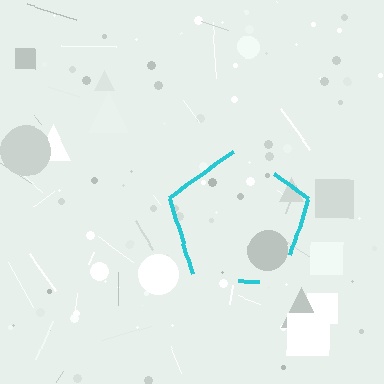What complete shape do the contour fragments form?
The contour fragments form a pentagon.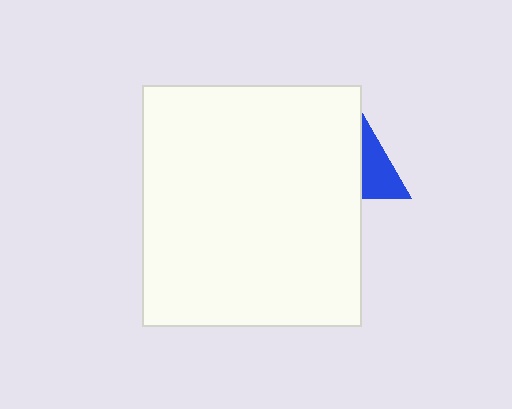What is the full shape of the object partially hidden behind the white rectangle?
The partially hidden object is a blue triangle.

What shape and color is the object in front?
The object in front is a white rectangle.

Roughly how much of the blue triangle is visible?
A small part of it is visible (roughly 35%).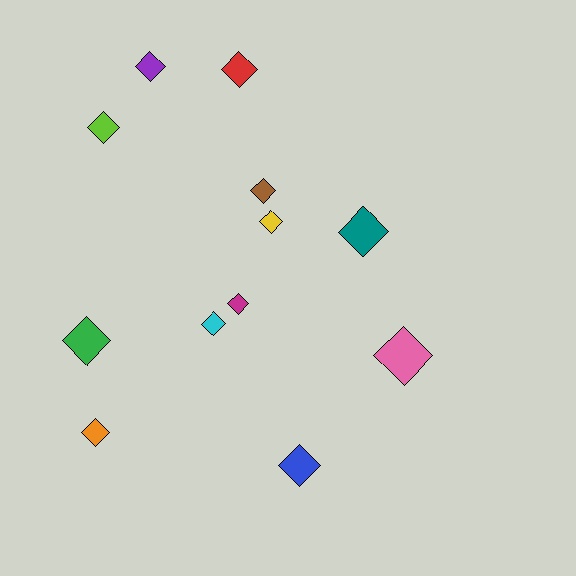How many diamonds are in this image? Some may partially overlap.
There are 12 diamonds.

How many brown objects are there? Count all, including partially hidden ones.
There is 1 brown object.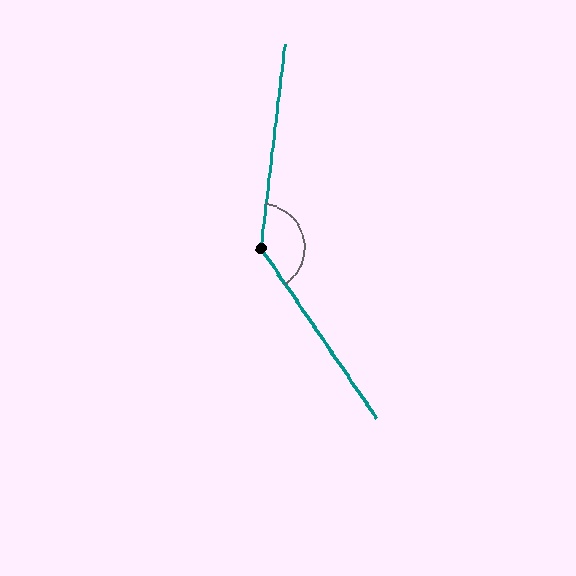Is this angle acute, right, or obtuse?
It is obtuse.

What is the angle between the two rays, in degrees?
Approximately 139 degrees.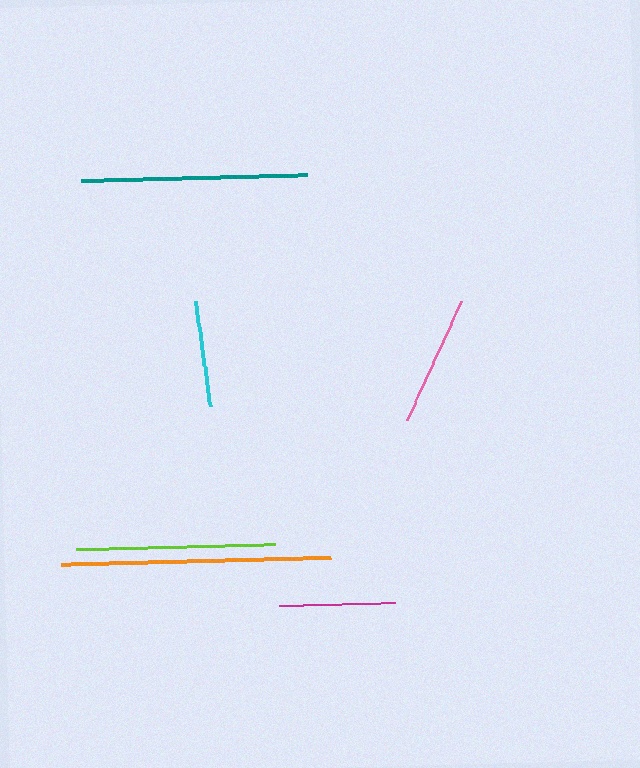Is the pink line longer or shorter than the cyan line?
The pink line is longer than the cyan line.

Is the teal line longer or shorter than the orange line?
The orange line is longer than the teal line.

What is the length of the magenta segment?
The magenta segment is approximately 116 pixels long.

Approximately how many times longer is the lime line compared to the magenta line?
The lime line is approximately 1.7 times the length of the magenta line.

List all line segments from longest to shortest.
From longest to shortest: orange, teal, lime, pink, magenta, cyan.